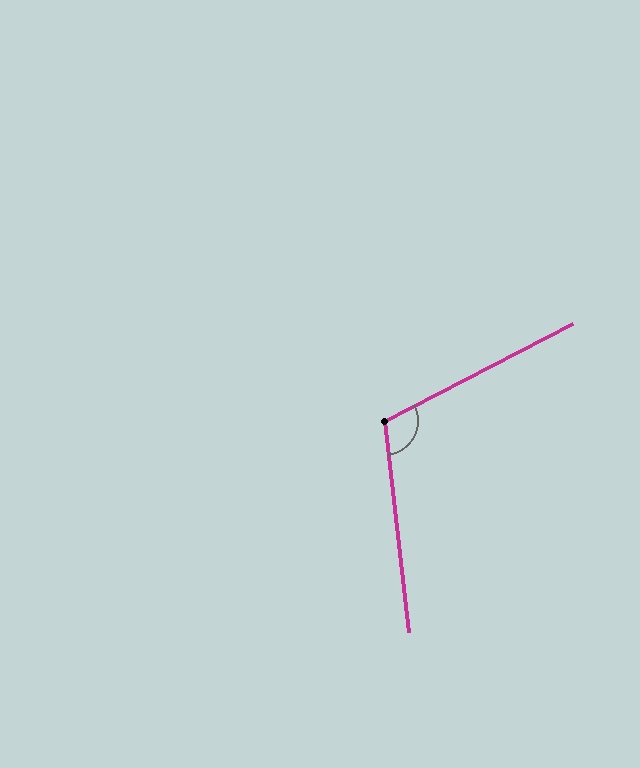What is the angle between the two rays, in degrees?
Approximately 111 degrees.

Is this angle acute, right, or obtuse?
It is obtuse.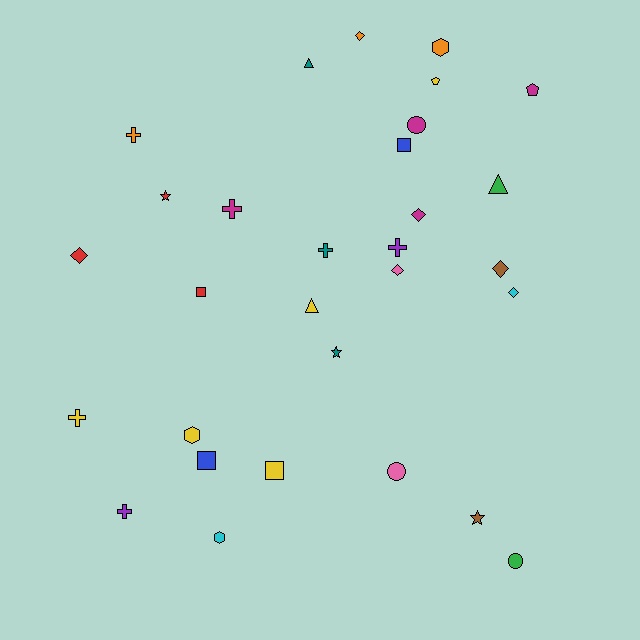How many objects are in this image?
There are 30 objects.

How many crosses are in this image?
There are 6 crosses.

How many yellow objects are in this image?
There are 5 yellow objects.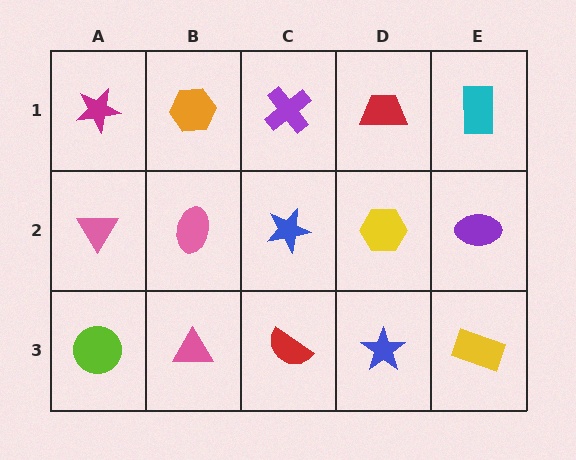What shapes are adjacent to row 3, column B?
A pink ellipse (row 2, column B), a lime circle (row 3, column A), a red semicircle (row 3, column C).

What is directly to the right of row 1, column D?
A cyan rectangle.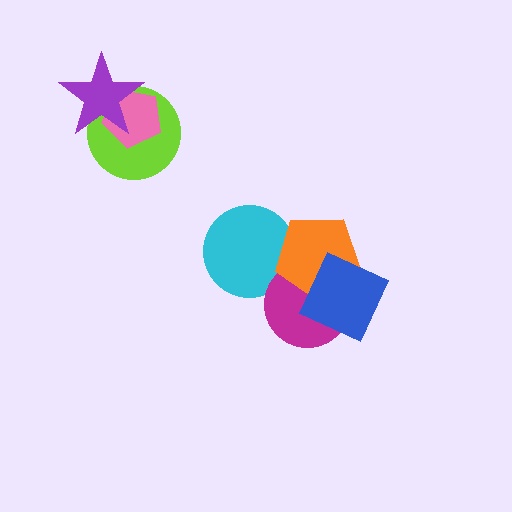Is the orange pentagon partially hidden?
Yes, it is partially covered by another shape.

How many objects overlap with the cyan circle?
2 objects overlap with the cyan circle.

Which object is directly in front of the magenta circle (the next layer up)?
The orange pentagon is directly in front of the magenta circle.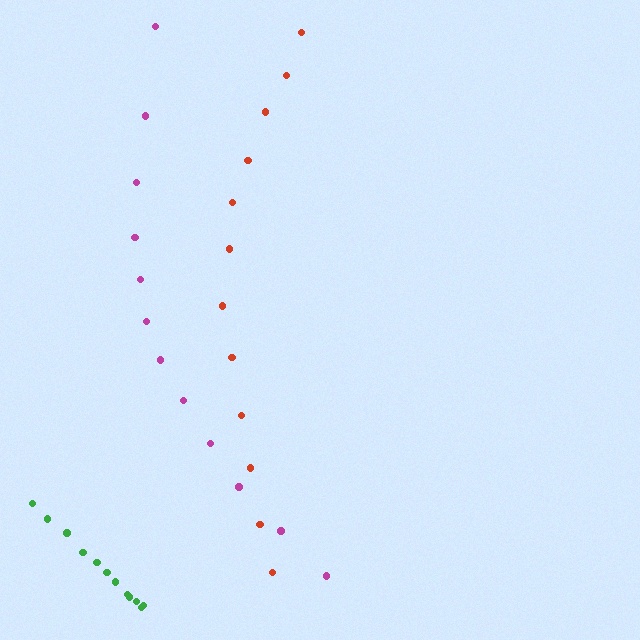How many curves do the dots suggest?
There are 3 distinct paths.